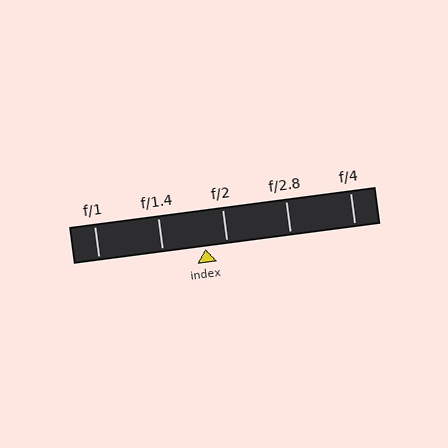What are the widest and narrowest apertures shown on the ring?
The widest aperture shown is f/1 and the narrowest is f/4.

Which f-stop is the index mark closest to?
The index mark is closest to f/2.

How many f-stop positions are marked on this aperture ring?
There are 5 f-stop positions marked.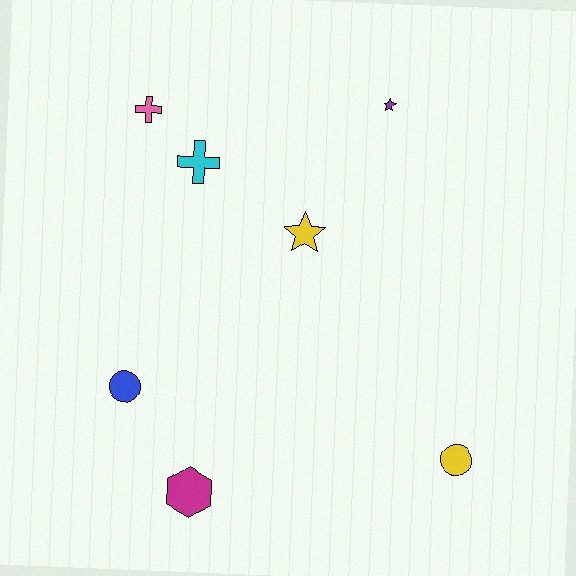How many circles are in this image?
There are 2 circles.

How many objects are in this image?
There are 7 objects.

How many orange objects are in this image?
There are no orange objects.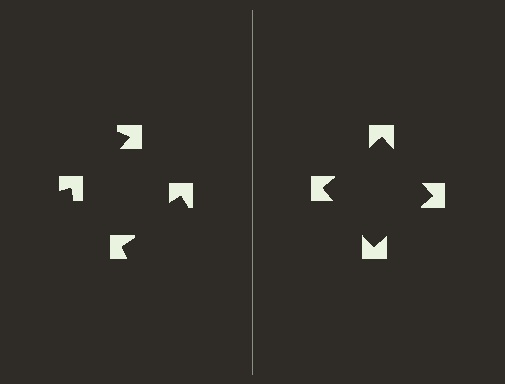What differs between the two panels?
The notched squares are positioned identically on both sides; only the wedge orientations differ. On the right they align to a square; on the left they are misaligned.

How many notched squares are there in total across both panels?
8 — 4 on each side.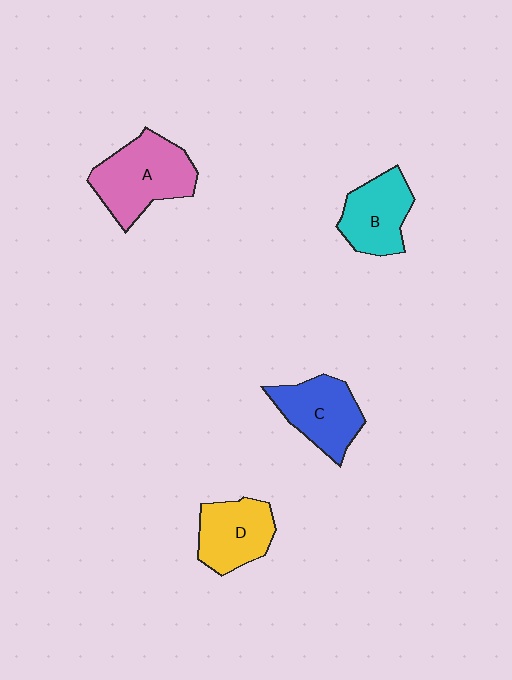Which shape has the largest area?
Shape A (pink).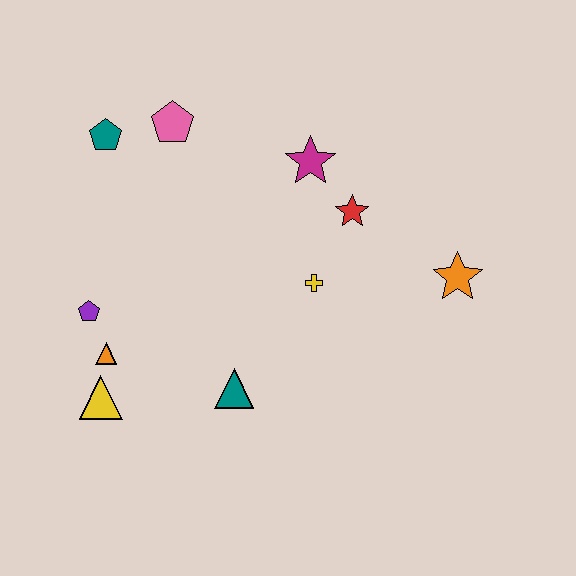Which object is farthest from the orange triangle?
The orange star is farthest from the orange triangle.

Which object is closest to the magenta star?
The red star is closest to the magenta star.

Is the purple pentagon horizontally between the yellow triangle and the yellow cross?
No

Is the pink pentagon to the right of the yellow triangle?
Yes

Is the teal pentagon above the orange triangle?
Yes